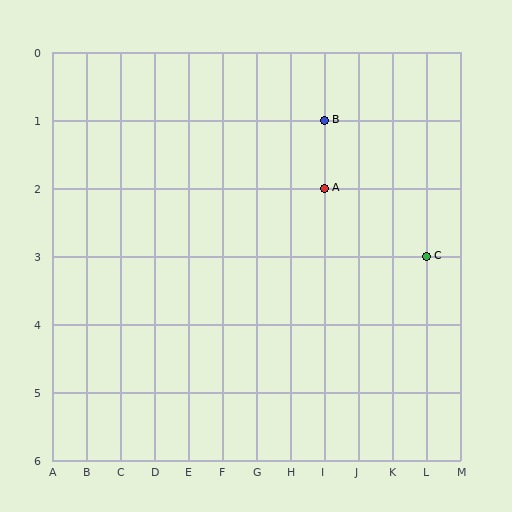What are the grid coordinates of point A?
Point A is at grid coordinates (I, 2).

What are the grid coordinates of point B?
Point B is at grid coordinates (I, 1).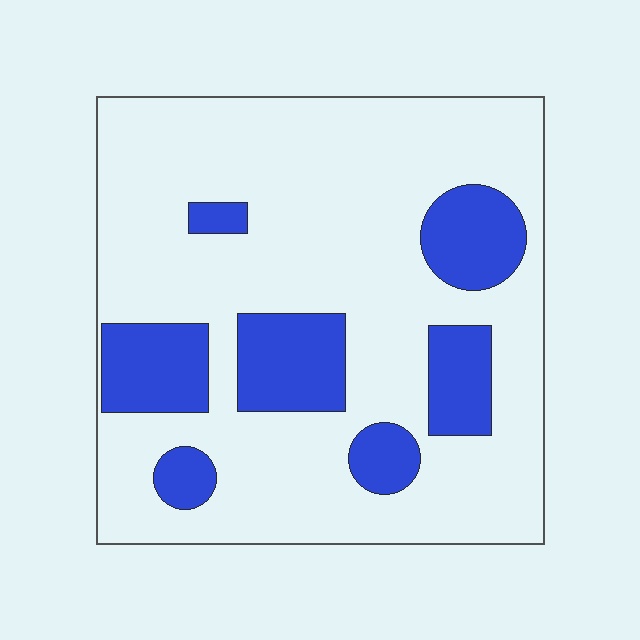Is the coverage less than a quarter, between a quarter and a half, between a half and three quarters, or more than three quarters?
Less than a quarter.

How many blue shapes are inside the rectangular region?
7.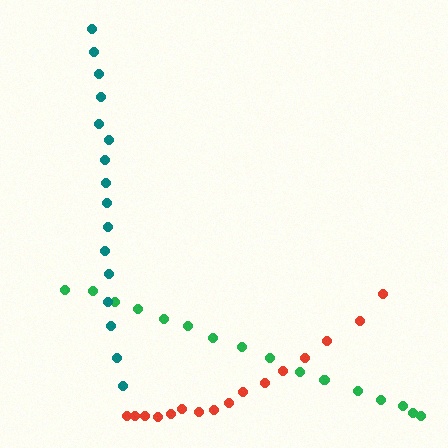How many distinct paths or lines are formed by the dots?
There are 3 distinct paths.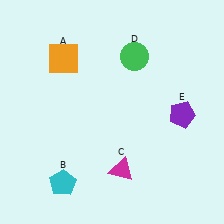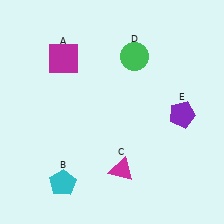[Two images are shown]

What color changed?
The square (A) changed from orange in Image 1 to magenta in Image 2.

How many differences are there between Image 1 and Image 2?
There is 1 difference between the two images.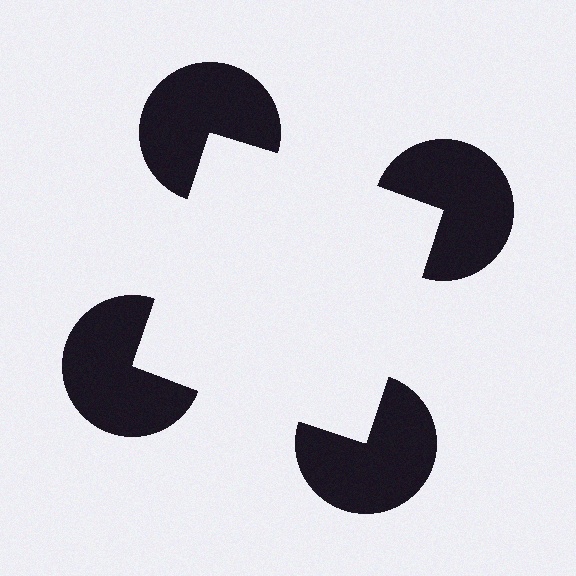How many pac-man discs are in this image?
There are 4 — one at each vertex of the illusory square.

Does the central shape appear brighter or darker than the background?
It typically appears slightly brighter than the background, even though no actual brightness change is drawn.